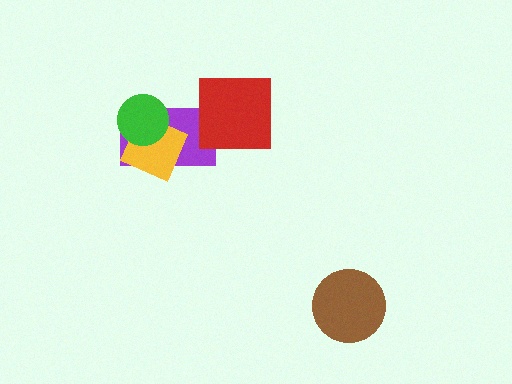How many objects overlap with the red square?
1 object overlaps with the red square.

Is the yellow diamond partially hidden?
Yes, it is partially covered by another shape.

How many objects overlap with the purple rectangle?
3 objects overlap with the purple rectangle.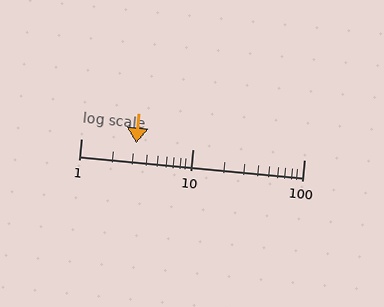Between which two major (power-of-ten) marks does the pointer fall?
The pointer is between 1 and 10.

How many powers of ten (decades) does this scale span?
The scale spans 2 decades, from 1 to 100.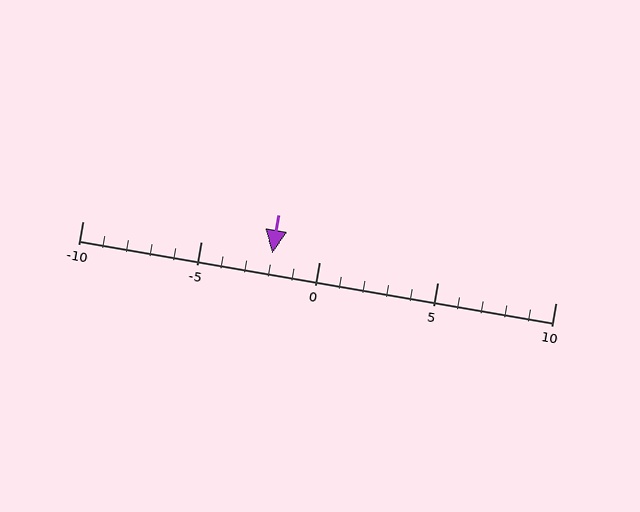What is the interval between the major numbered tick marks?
The major tick marks are spaced 5 units apart.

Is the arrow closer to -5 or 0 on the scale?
The arrow is closer to 0.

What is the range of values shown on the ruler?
The ruler shows values from -10 to 10.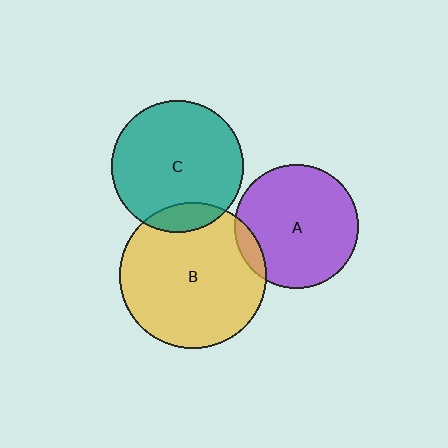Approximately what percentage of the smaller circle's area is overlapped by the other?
Approximately 10%.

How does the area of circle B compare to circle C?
Approximately 1.2 times.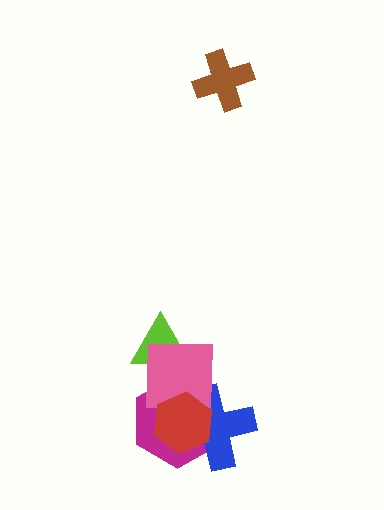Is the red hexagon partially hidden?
No, no other shape covers it.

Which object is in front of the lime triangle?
The pink square is in front of the lime triangle.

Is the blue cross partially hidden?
Yes, it is partially covered by another shape.